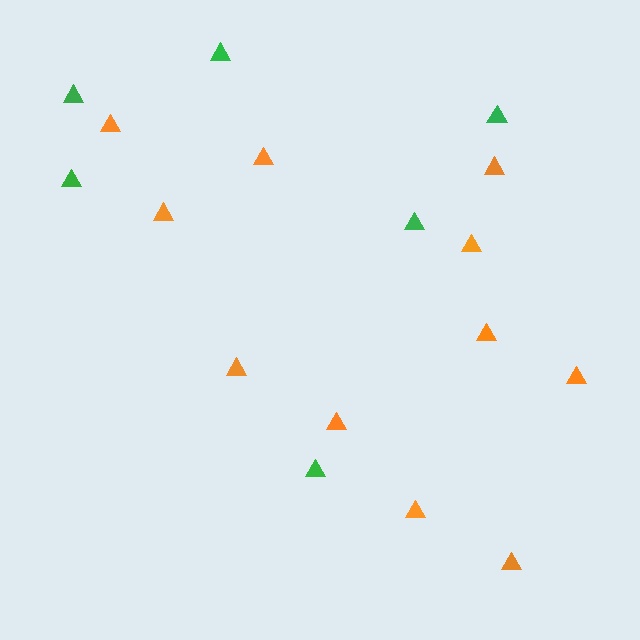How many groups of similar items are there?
There are 2 groups: one group of orange triangles (11) and one group of green triangles (6).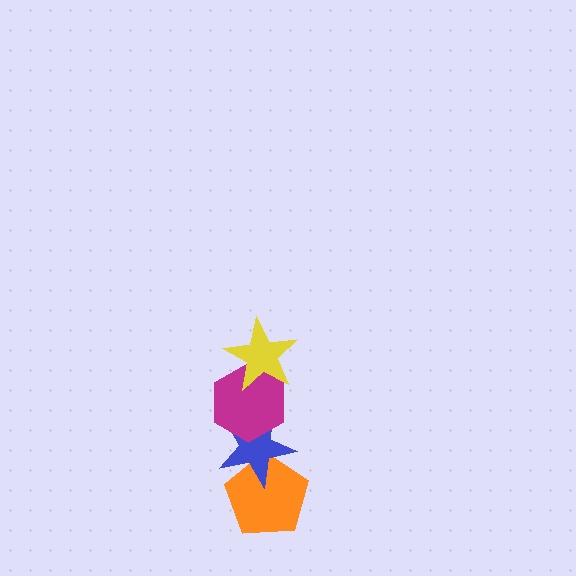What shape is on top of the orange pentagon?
The blue star is on top of the orange pentagon.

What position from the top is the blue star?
The blue star is 3rd from the top.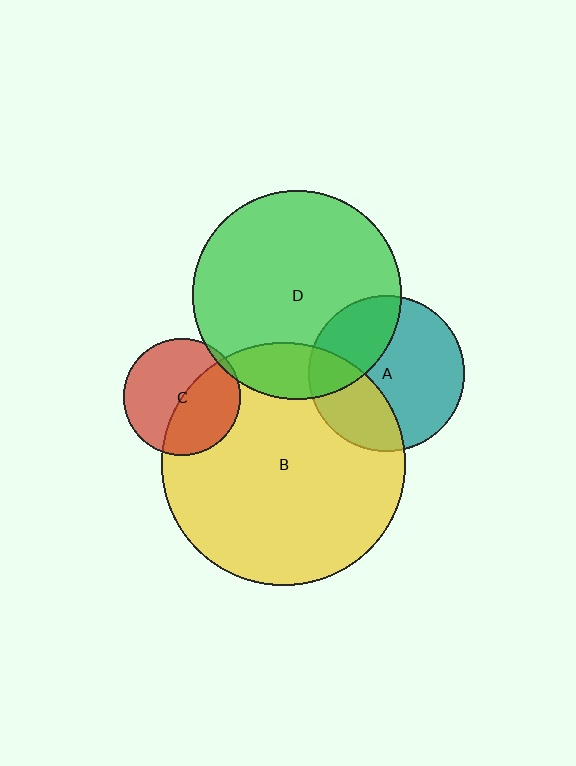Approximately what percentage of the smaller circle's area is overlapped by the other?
Approximately 15%.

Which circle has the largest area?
Circle B (yellow).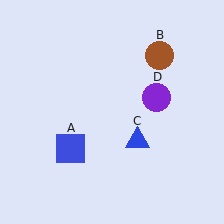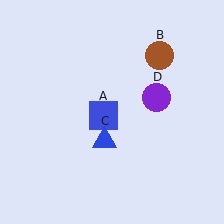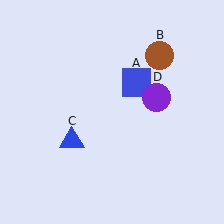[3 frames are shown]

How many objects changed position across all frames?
2 objects changed position: blue square (object A), blue triangle (object C).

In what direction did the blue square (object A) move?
The blue square (object A) moved up and to the right.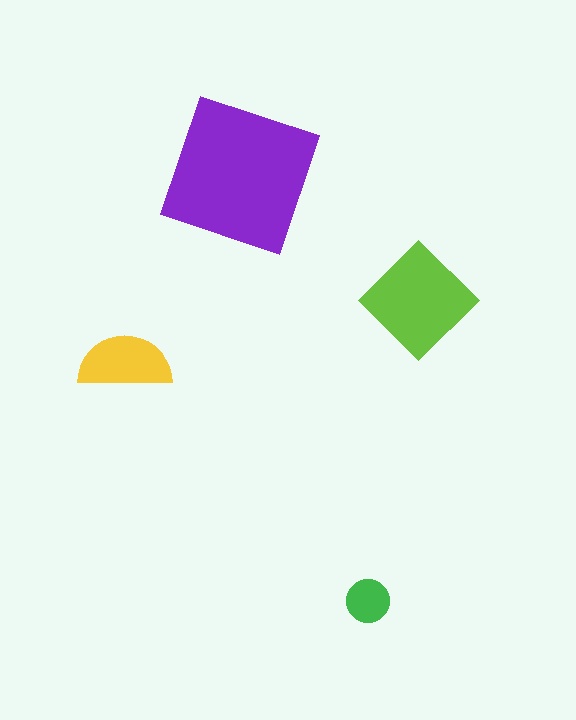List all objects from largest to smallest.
The purple square, the lime diamond, the yellow semicircle, the green circle.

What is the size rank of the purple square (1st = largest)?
1st.